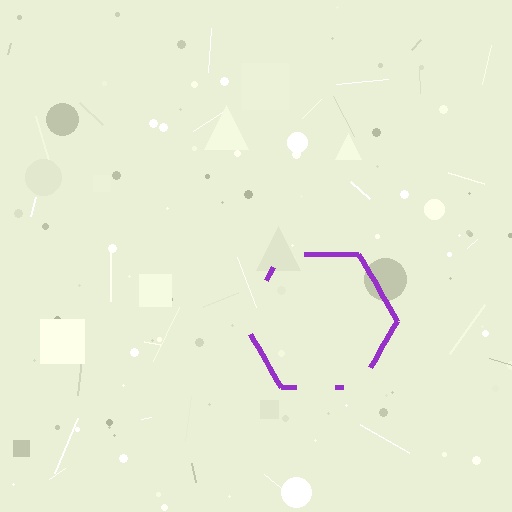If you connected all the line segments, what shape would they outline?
They would outline a hexagon.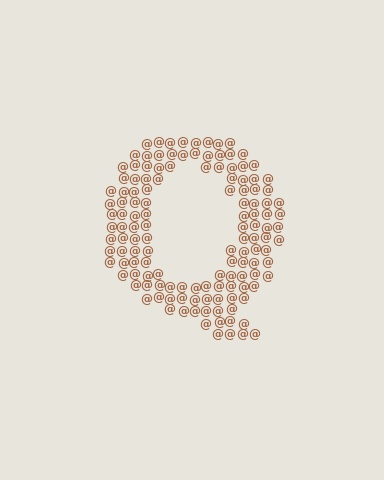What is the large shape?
The large shape is the letter Q.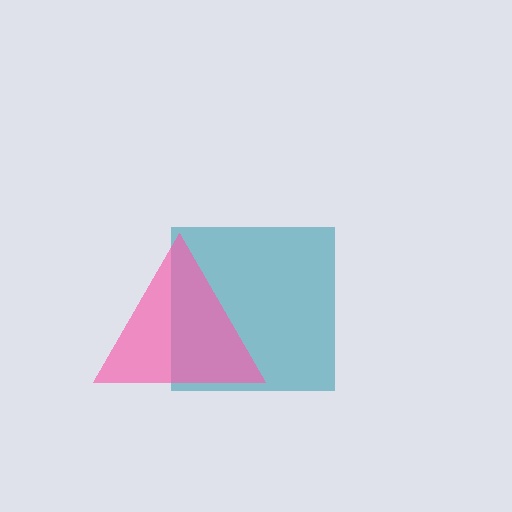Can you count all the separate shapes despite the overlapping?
Yes, there are 2 separate shapes.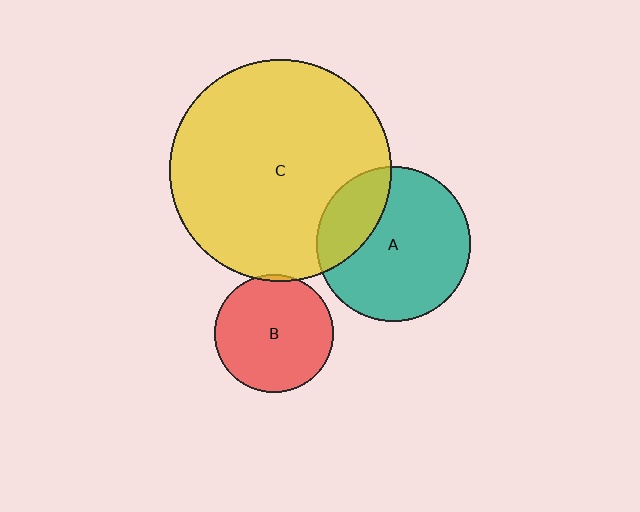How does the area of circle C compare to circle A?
Approximately 2.1 times.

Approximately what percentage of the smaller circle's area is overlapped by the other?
Approximately 5%.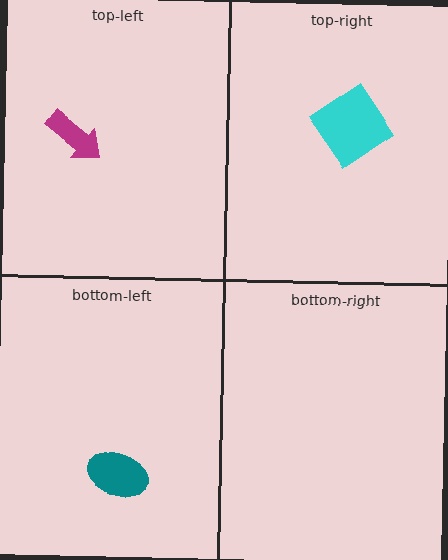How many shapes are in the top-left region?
1.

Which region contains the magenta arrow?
The top-left region.